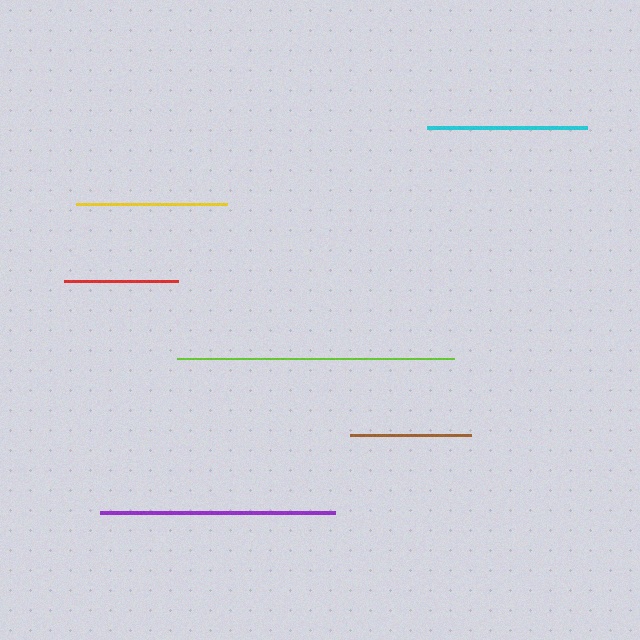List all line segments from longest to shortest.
From longest to shortest: lime, purple, cyan, yellow, brown, red.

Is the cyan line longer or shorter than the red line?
The cyan line is longer than the red line.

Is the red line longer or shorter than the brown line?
The brown line is longer than the red line.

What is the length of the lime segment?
The lime segment is approximately 277 pixels long.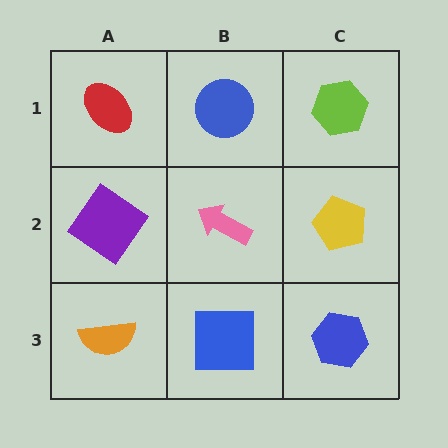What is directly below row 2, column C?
A blue hexagon.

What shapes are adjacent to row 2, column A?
A red ellipse (row 1, column A), an orange semicircle (row 3, column A), a pink arrow (row 2, column B).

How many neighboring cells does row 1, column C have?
2.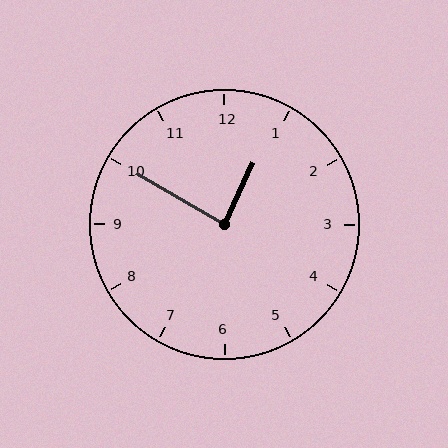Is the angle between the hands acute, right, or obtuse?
It is right.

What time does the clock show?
12:50.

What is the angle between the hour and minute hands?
Approximately 85 degrees.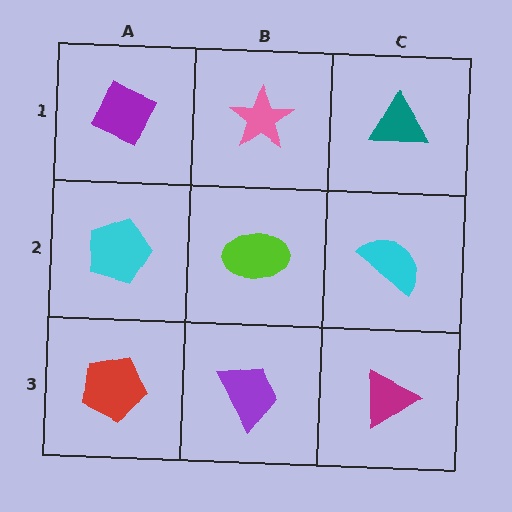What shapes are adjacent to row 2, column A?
A purple diamond (row 1, column A), a red pentagon (row 3, column A), a lime ellipse (row 2, column B).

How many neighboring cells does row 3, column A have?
2.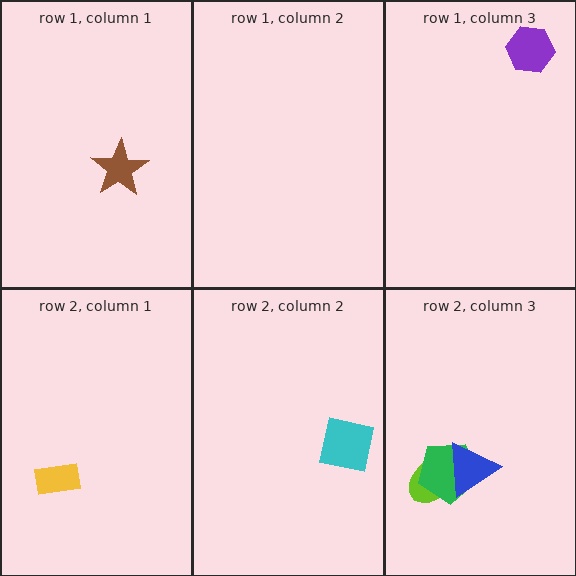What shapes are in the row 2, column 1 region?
The yellow rectangle.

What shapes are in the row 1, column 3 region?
The purple hexagon.